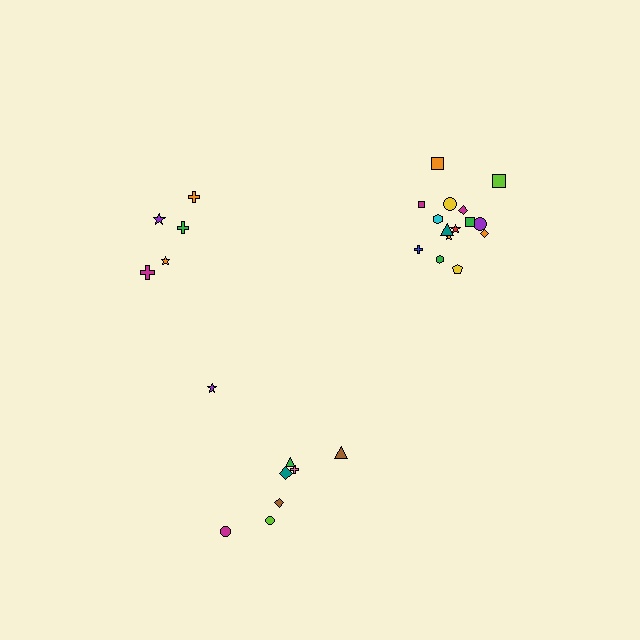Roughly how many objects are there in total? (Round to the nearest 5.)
Roughly 30 objects in total.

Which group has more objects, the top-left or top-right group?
The top-right group.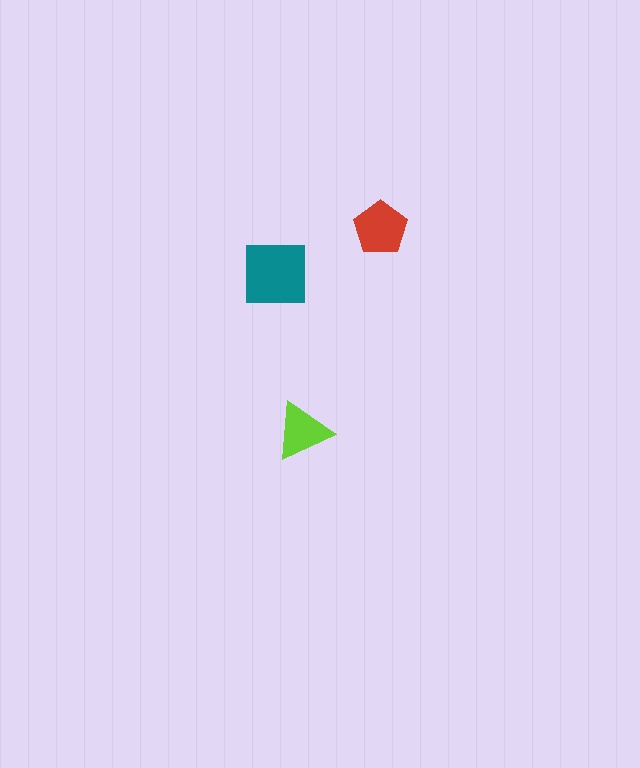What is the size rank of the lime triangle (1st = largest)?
3rd.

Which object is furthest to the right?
The red pentagon is rightmost.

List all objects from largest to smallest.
The teal square, the red pentagon, the lime triangle.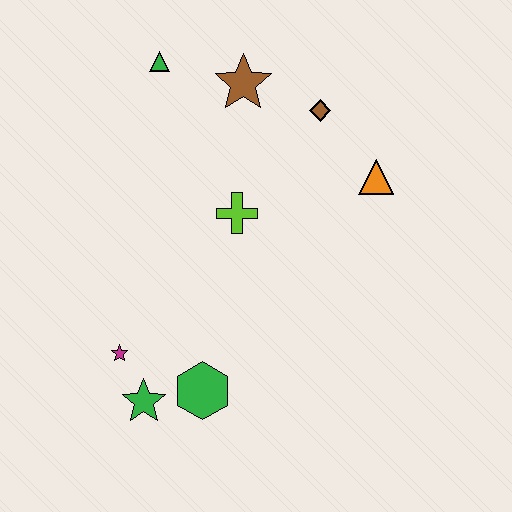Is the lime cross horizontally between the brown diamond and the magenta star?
Yes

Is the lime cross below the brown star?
Yes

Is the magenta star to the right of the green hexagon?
No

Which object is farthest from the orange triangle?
The green star is farthest from the orange triangle.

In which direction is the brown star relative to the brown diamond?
The brown star is to the left of the brown diamond.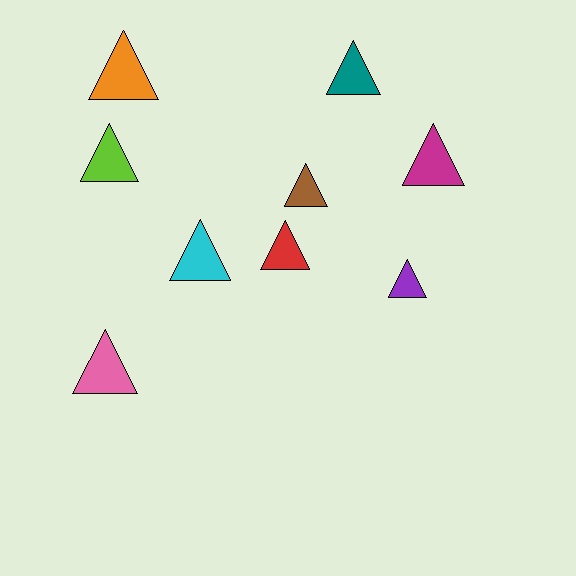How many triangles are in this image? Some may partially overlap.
There are 9 triangles.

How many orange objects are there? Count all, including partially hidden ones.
There is 1 orange object.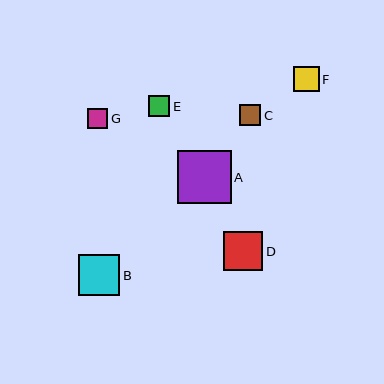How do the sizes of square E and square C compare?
Square E and square C are approximately the same size.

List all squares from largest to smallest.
From largest to smallest: A, B, D, F, E, C, G.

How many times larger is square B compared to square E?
Square B is approximately 1.9 times the size of square E.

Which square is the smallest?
Square G is the smallest with a size of approximately 20 pixels.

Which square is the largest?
Square A is the largest with a size of approximately 54 pixels.